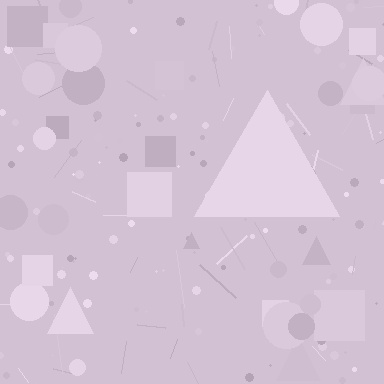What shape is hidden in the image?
A triangle is hidden in the image.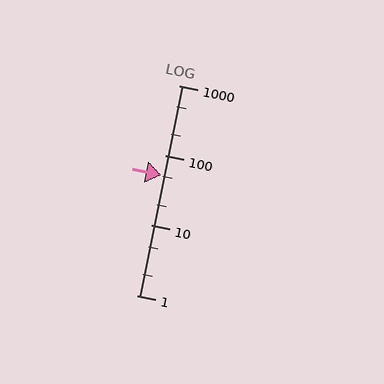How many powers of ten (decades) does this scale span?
The scale spans 3 decades, from 1 to 1000.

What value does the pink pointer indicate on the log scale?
The pointer indicates approximately 53.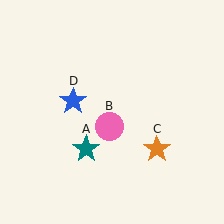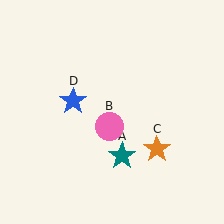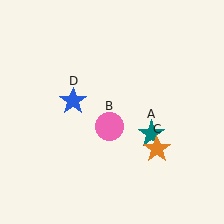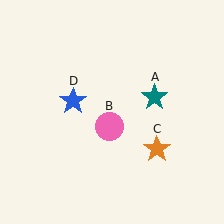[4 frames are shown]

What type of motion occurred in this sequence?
The teal star (object A) rotated counterclockwise around the center of the scene.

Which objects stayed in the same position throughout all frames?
Pink circle (object B) and orange star (object C) and blue star (object D) remained stationary.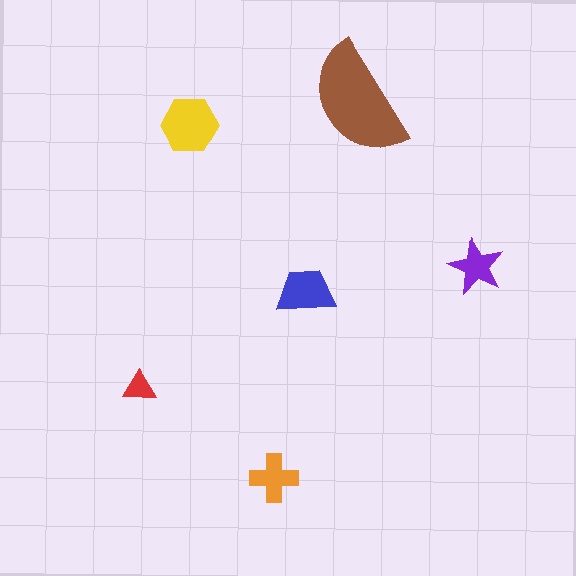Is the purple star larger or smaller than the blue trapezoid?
Smaller.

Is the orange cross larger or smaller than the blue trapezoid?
Smaller.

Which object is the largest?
The brown semicircle.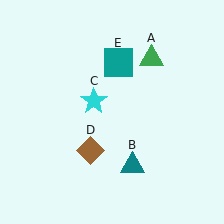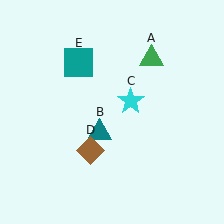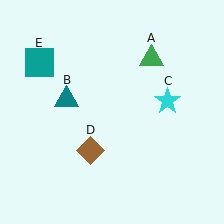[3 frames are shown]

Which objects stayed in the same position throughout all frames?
Green triangle (object A) and brown diamond (object D) remained stationary.